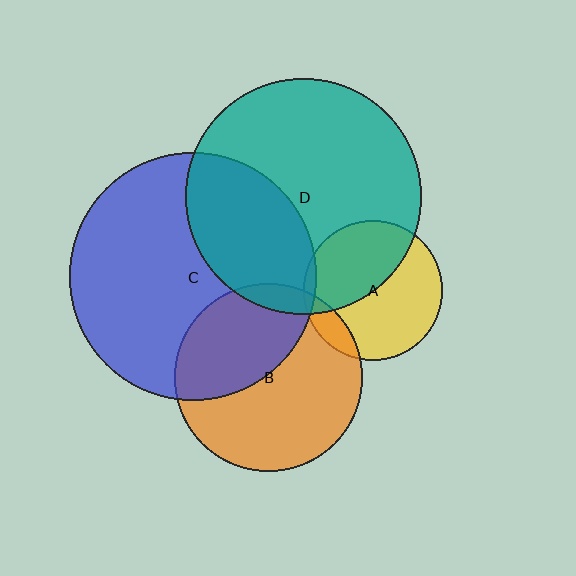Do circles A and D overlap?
Yes.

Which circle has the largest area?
Circle C (blue).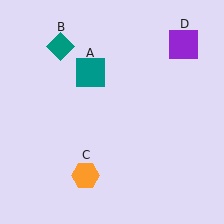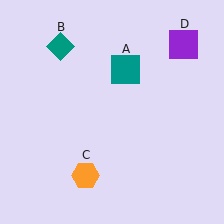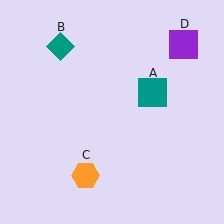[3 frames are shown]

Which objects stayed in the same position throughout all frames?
Teal diamond (object B) and orange hexagon (object C) and purple square (object D) remained stationary.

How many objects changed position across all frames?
1 object changed position: teal square (object A).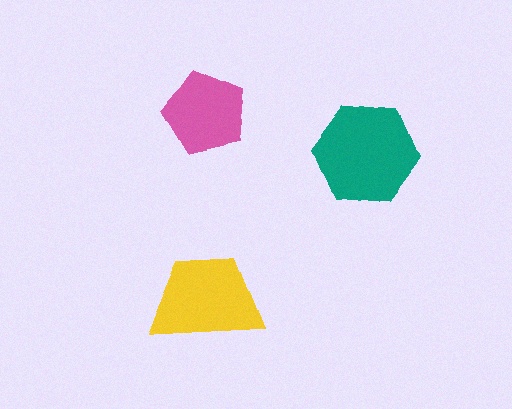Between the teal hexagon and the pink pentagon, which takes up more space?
The teal hexagon.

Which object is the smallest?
The pink pentagon.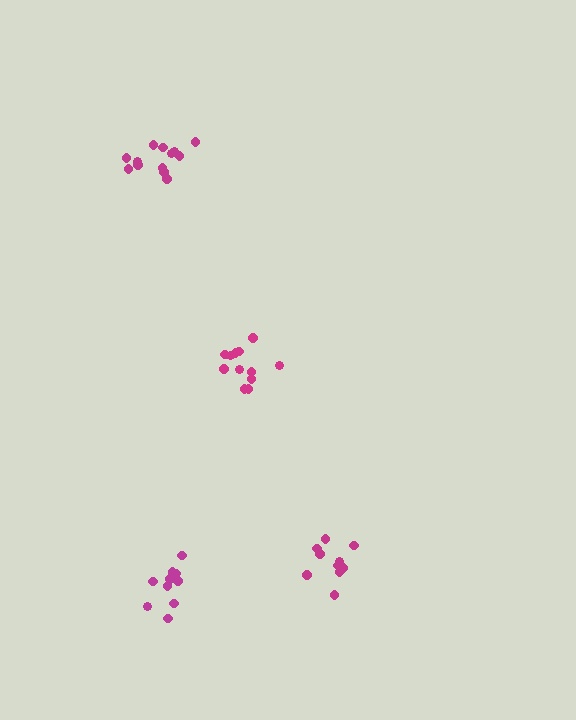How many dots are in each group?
Group 1: 10 dots, Group 2: 12 dots, Group 3: 10 dots, Group 4: 13 dots (45 total).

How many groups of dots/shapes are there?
There are 4 groups.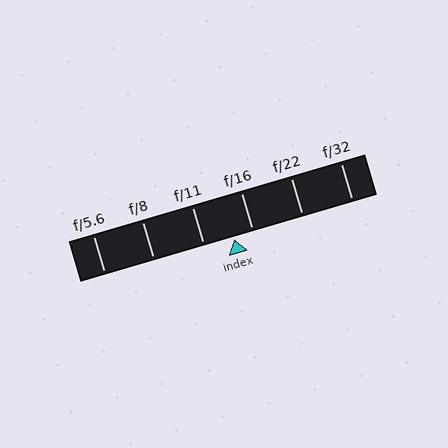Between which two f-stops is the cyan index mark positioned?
The index mark is between f/11 and f/16.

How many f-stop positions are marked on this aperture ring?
There are 6 f-stop positions marked.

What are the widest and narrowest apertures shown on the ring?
The widest aperture shown is f/5.6 and the narrowest is f/32.